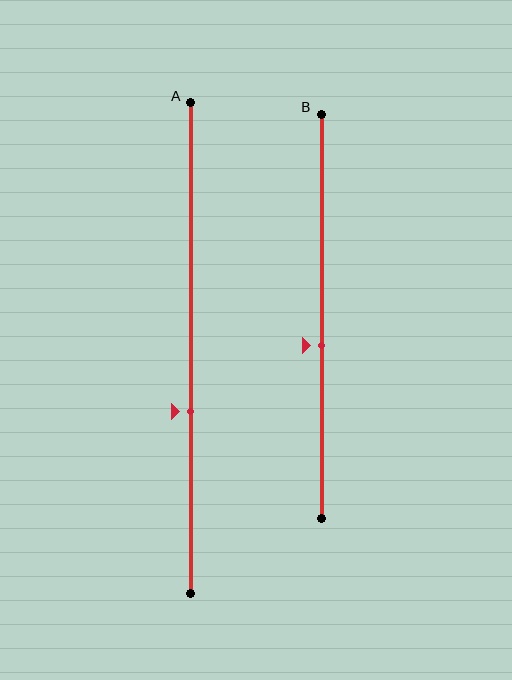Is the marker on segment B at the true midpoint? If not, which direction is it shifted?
No, the marker on segment B is shifted downward by about 7% of the segment length.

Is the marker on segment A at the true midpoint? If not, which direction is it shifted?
No, the marker on segment A is shifted downward by about 13% of the segment length.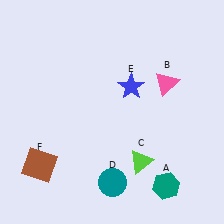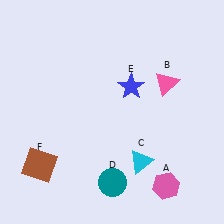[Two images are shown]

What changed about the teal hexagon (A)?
In Image 1, A is teal. In Image 2, it changed to pink.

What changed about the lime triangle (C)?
In Image 1, C is lime. In Image 2, it changed to cyan.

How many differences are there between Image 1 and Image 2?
There are 2 differences between the two images.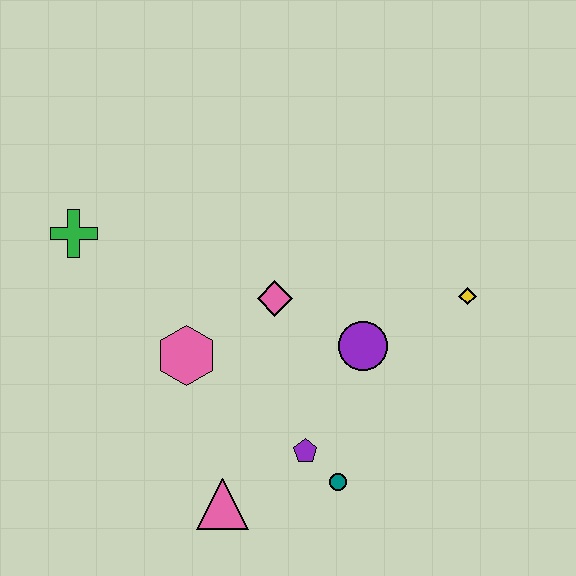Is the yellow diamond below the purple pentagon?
No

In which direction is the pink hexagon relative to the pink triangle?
The pink hexagon is above the pink triangle.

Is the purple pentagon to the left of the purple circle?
Yes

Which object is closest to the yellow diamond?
The purple circle is closest to the yellow diamond.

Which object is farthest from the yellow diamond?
The green cross is farthest from the yellow diamond.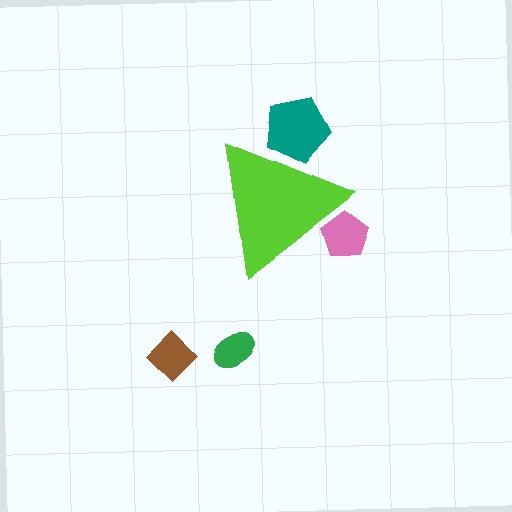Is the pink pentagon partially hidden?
Yes, the pink pentagon is partially hidden behind the lime triangle.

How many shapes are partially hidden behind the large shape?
2 shapes are partially hidden.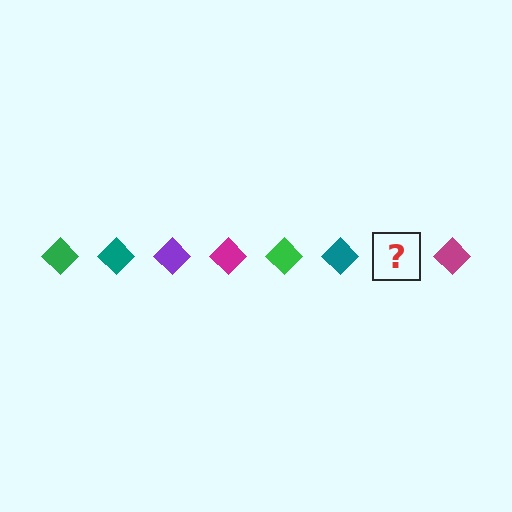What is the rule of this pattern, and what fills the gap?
The rule is that the pattern cycles through green, teal, purple, magenta diamonds. The gap should be filled with a purple diamond.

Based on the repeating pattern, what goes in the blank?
The blank should be a purple diamond.